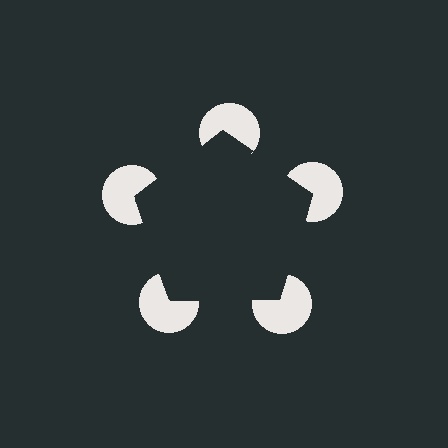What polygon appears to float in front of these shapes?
An illusory pentagon — its edges are inferred from the aligned wedge cuts in the pac-man discs, not physically drawn.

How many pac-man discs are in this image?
There are 5 — one at each vertex of the illusory pentagon.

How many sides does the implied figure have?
5 sides.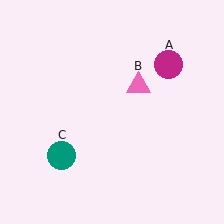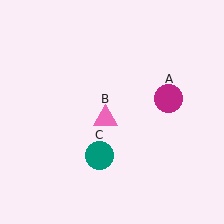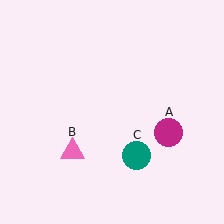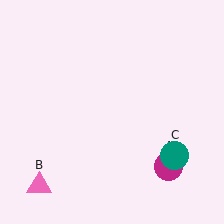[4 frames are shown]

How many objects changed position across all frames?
3 objects changed position: magenta circle (object A), pink triangle (object B), teal circle (object C).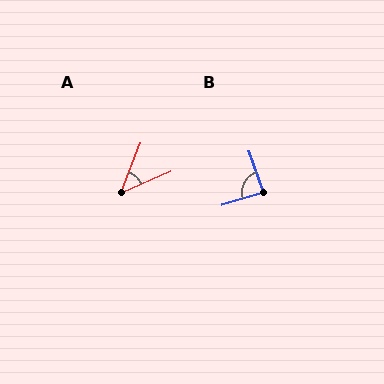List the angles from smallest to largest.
A (46°), B (87°).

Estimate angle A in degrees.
Approximately 46 degrees.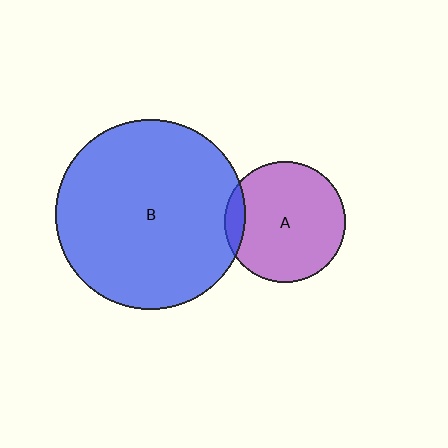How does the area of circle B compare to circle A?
Approximately 2.5 times.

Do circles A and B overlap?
Yes.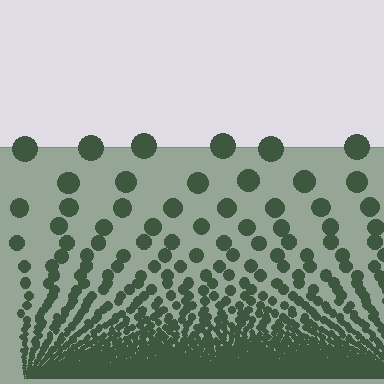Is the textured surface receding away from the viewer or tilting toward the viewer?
The surface appears to tilt toward the viewer. Texture elements get larger and sparser toward the top.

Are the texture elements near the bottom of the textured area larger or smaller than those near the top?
Smaller. The gradient is inverted — elements near the bottom are smaller and denser.